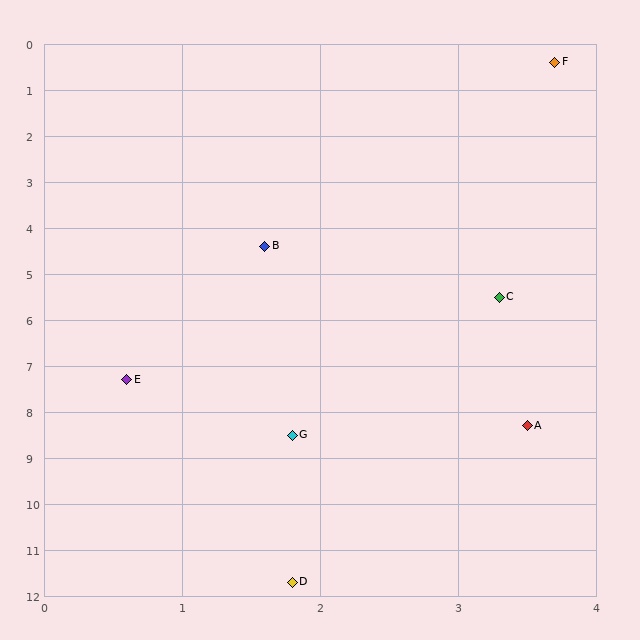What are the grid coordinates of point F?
Point F is at approximately (3.7, 0.4).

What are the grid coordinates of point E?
Point E is at approximately (0.6, 7.3).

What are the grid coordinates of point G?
Point G is at approximately (1.8, 8.5).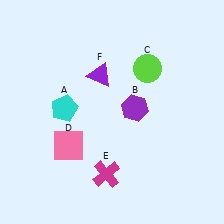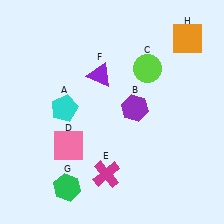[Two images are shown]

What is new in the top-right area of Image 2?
An orange square (H) was added in the top-right area of Image 2.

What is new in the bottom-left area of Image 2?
A green hexagon (G) was added in the bottom-left area of Image 2.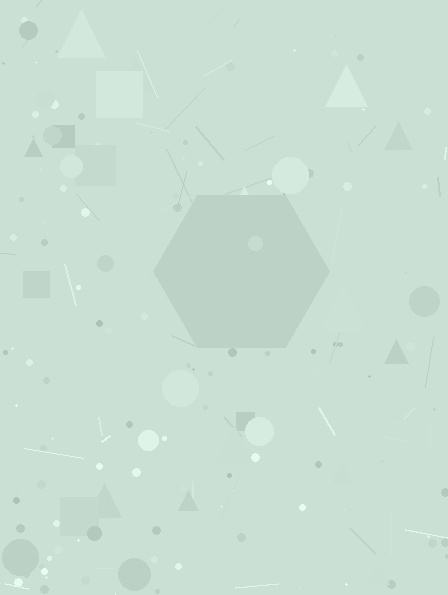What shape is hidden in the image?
A hexagon is hidden in the image.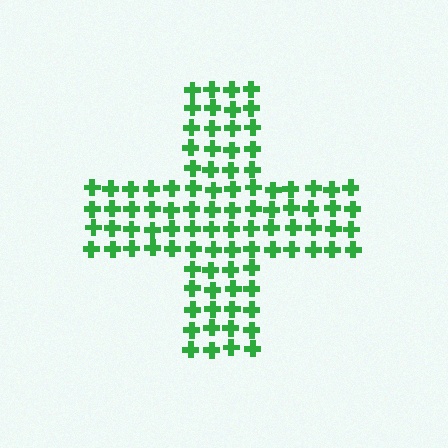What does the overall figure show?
The overall figure shows a cross.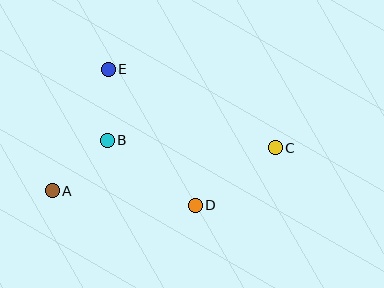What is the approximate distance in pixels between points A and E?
The distance between A and E is approximately 134 pixels.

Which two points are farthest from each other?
Points A and C are farthest from each other.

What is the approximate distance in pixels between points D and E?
The distance between D and E is approximately 162 pixels.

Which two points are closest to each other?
Points B and E are closest to each other.